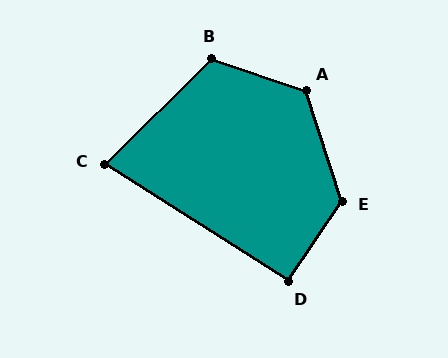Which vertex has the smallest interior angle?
C, at approximately 77 degrees.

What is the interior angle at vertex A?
Approximately 127 degrees (obtuse).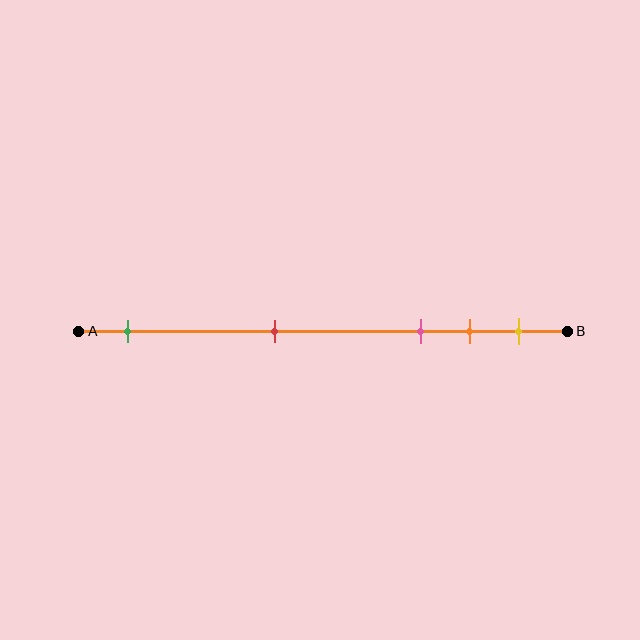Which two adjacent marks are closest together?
The orange and yellow marks are the closest adjacent pair.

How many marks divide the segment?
There are 5 marks dividing the segment.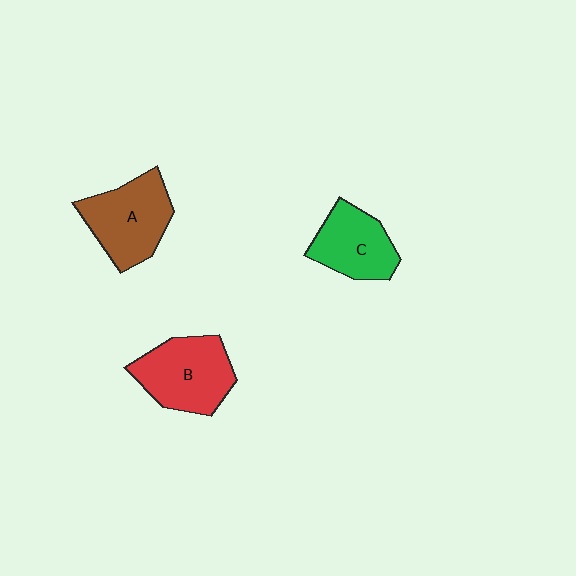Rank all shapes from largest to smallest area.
From largest to smallest: B (red), A (brown), C (green).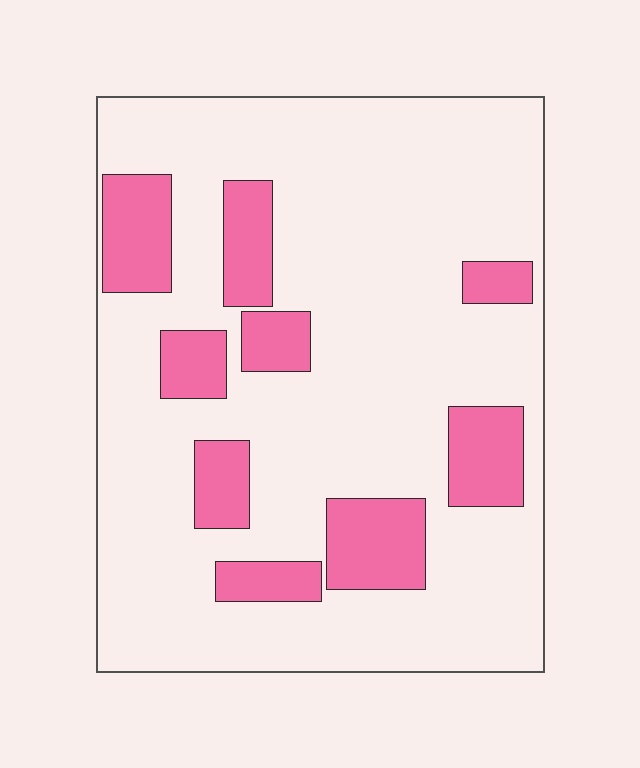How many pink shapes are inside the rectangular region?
9.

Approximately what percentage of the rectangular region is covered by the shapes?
Approximately 20%.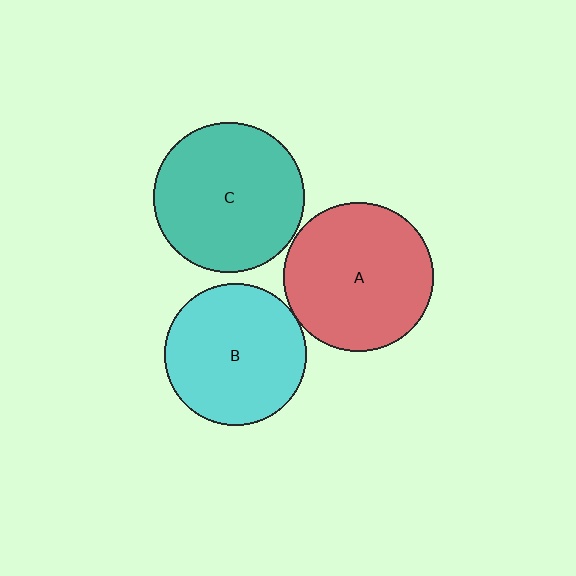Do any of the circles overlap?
No, none of the circles overlap.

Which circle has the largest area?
Circle C (teal).